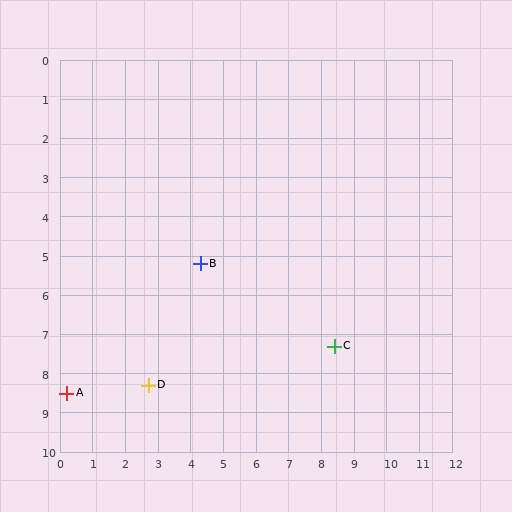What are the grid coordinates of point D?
Point D is at approximately (2.7, 8.3).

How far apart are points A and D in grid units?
Points A and D are about 2.5 grid units apart.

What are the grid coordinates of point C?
Point C is at approximately (8.4, 7.3).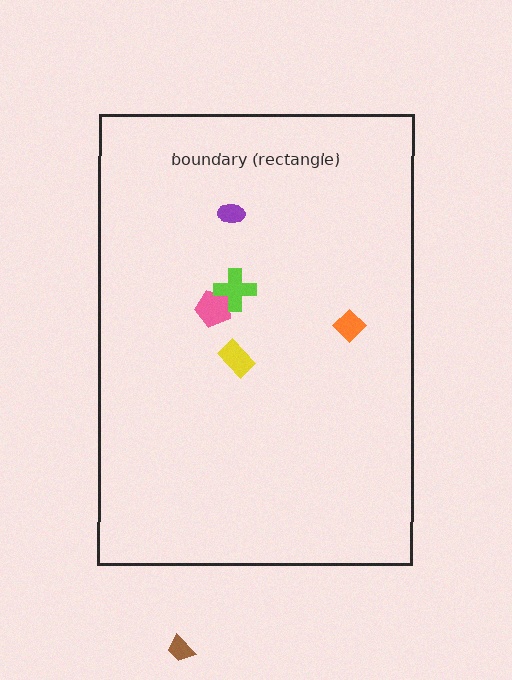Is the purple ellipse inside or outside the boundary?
Inside.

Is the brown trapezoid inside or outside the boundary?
Outside.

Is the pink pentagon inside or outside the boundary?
Inside.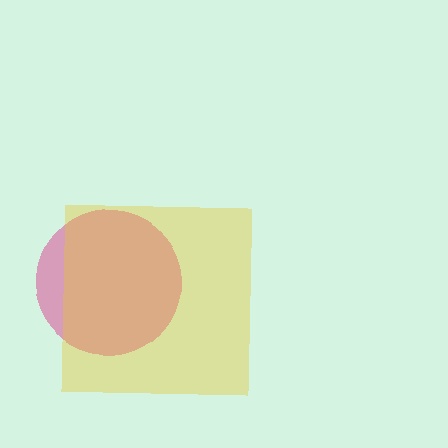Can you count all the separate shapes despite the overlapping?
Yes, there are 2 separate shapes.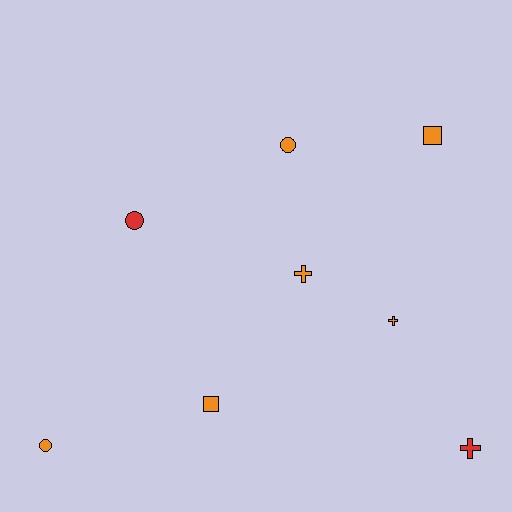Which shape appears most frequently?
Cross, with 3 objects.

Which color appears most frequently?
Orange, with 6 objects.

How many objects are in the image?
There are 8 objects.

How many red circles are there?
There is 1 red circle.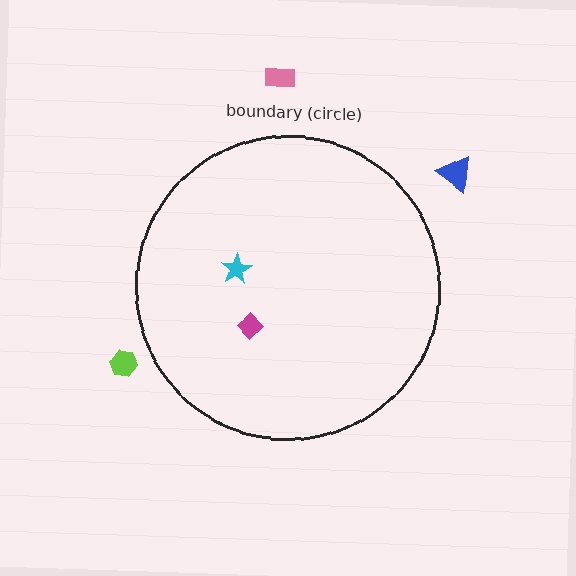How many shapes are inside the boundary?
2 inside, 3 outside.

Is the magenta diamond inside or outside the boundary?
Inside.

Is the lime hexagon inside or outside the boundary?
Outside.